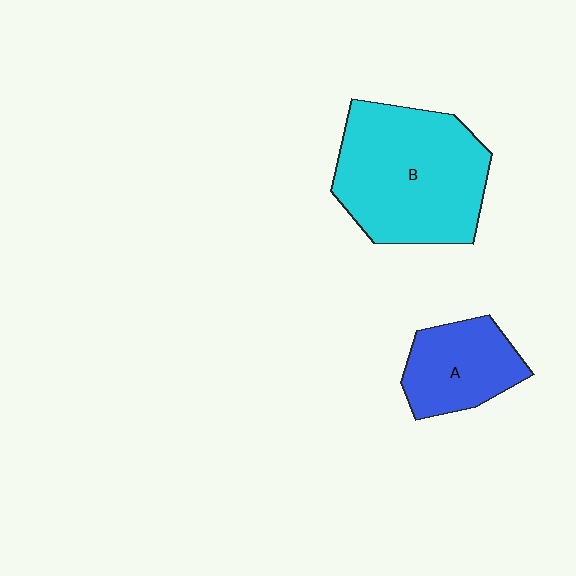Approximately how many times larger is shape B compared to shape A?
Approximately 2.0 times.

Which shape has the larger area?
Shape B (cyan).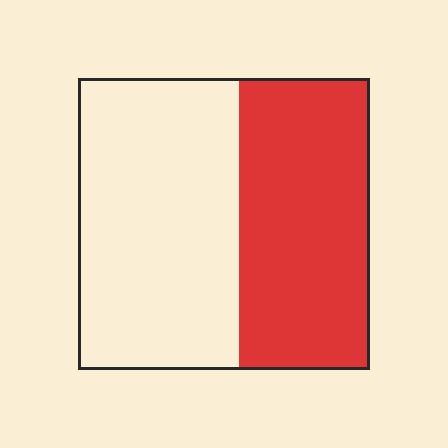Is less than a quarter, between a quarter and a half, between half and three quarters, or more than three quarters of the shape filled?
Between a quarter and a half.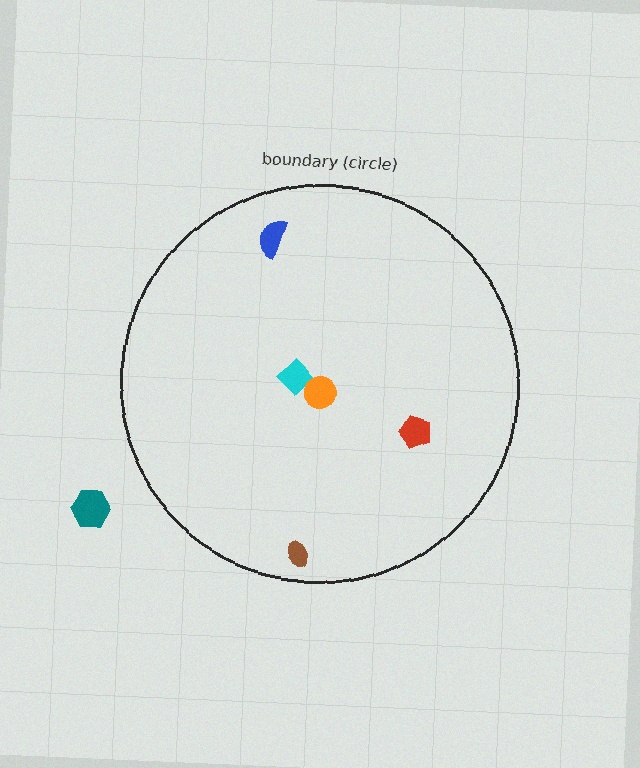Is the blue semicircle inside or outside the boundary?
Inside.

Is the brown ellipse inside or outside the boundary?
Inside.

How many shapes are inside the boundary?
5 inside, 1 outside.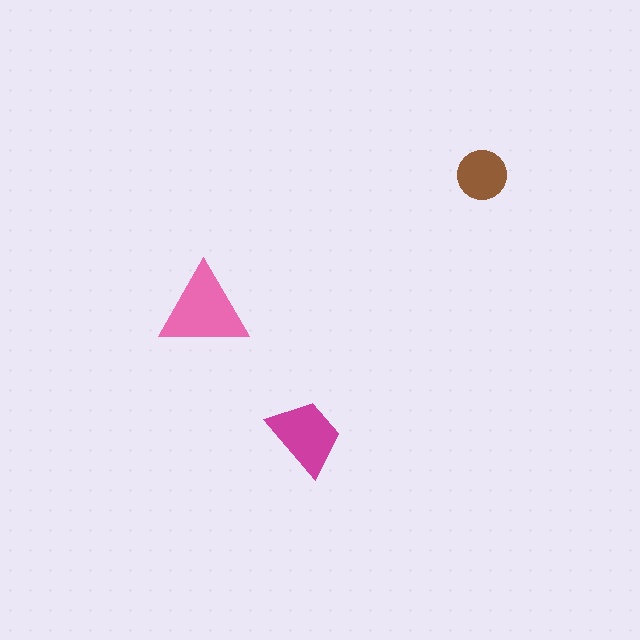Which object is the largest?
The pink triangle.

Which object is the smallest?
The brown circle.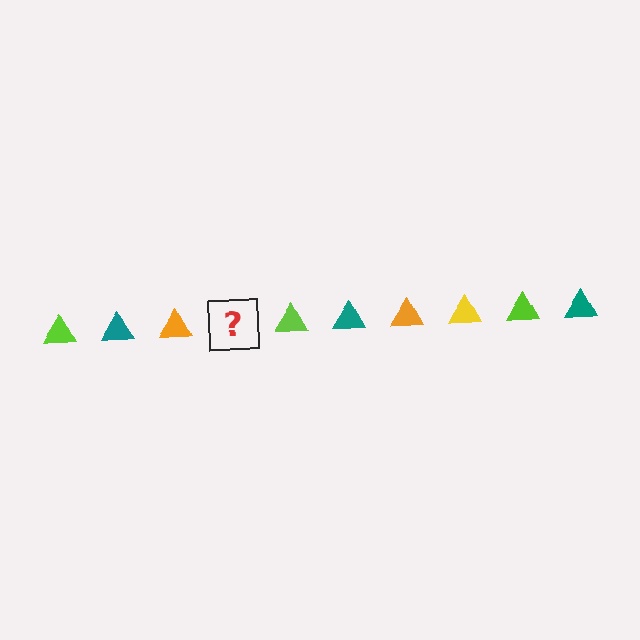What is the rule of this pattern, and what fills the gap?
The rule is that the pattern cycles through lime, teal, orange, yellow triangles. The gap should be filled with a yellow triangle.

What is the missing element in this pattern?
The missing element is a yellow triangle.